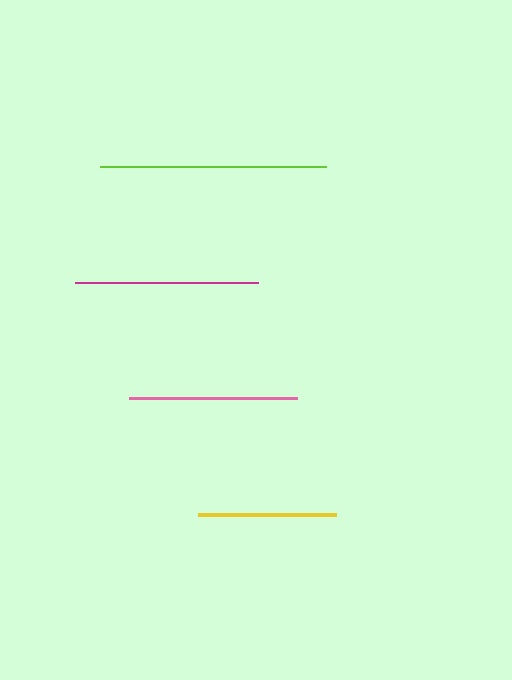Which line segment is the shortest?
The yellow line is the shortest at approximately 138 pixels.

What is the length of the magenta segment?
The magenta segment is approximately 183 pixels long.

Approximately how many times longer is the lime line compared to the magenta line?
The lime line is approximately 1.2 times the length of the magenta line.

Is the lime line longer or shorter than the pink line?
The lime line is longer than the pink line.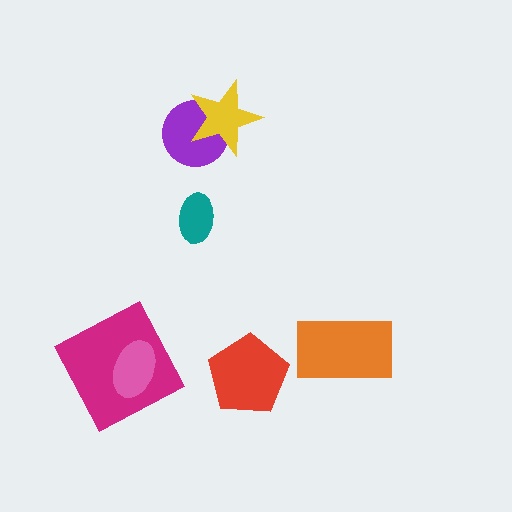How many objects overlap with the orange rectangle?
0 objects overlap with the orange rectangle.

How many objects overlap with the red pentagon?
0 objects overlap with the red pentagon.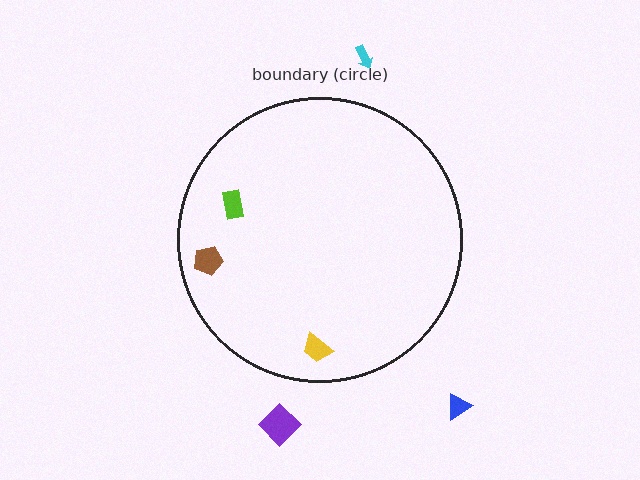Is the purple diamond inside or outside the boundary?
Outside.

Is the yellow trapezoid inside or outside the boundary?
Inside.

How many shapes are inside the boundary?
3 inside, 3 outside.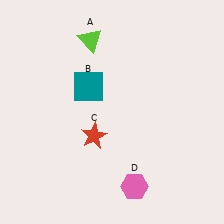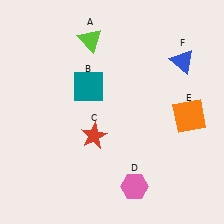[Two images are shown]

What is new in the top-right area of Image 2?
A blue triangle (F) was added in the top-right area of Image 2.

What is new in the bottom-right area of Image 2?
An orange square (E) was added in the bottom-right area of Image 2.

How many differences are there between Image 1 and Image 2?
There are 2 differences between the two images.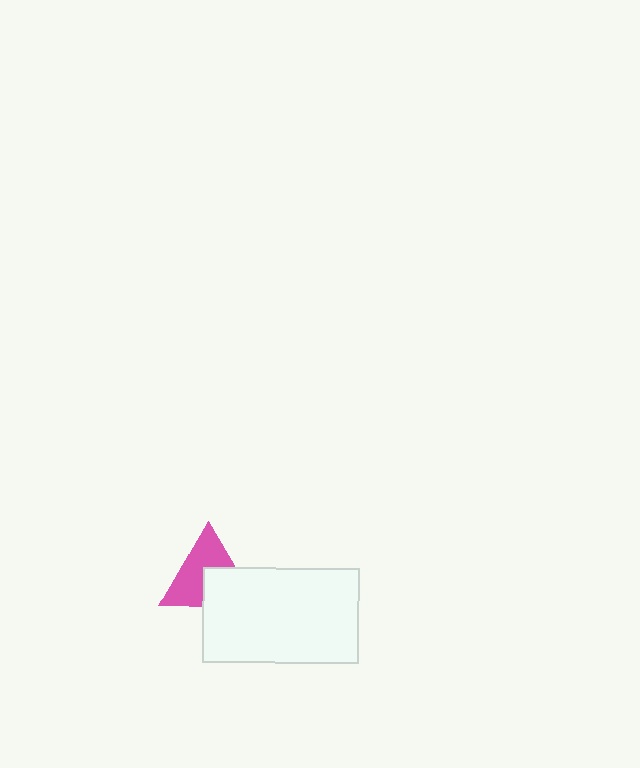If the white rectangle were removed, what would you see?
You would see the complete pink triangle.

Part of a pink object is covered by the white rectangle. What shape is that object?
It is a triangle.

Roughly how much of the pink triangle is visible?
About half of it is visible (roughly 59%).